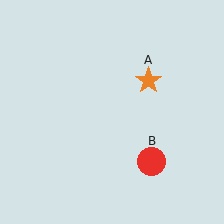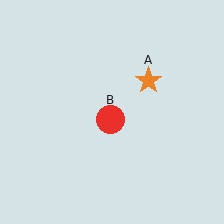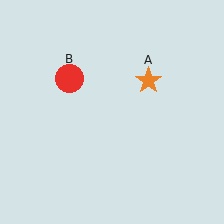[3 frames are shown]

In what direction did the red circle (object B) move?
The red circle (object B) moved up and to the left.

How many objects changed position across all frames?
1 object changed position: red circle (object B).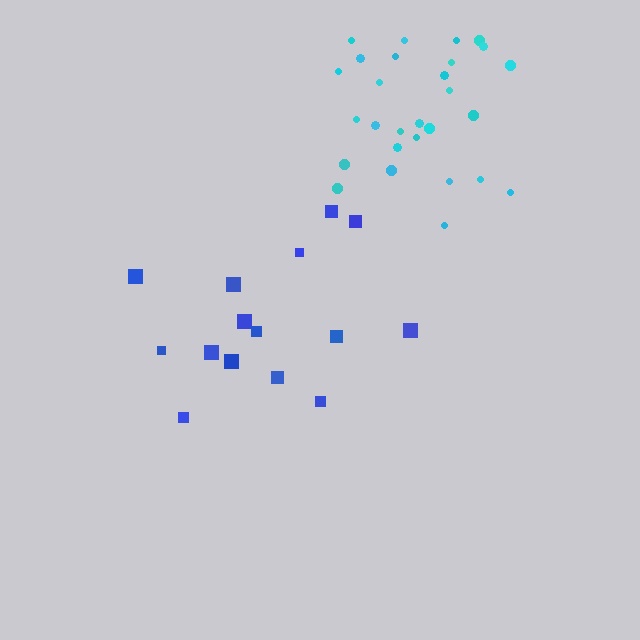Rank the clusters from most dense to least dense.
cyan, blue.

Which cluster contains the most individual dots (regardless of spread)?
Cyan (28).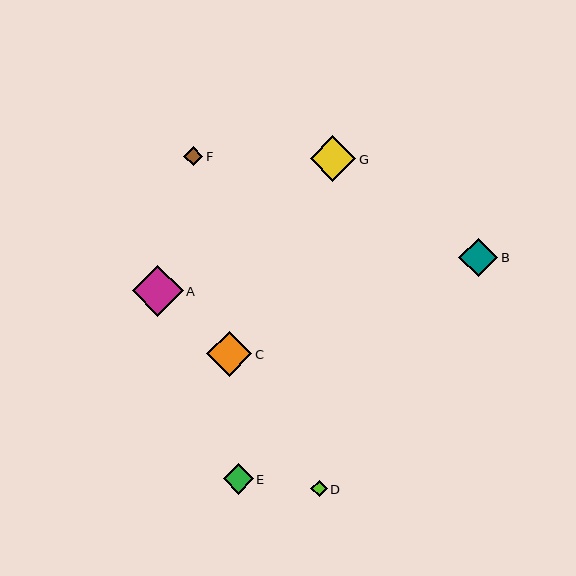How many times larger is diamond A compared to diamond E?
Diamond A is approximately 1.7 times the size of diamond E.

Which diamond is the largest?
Diamond A is the largest with a size of approximately 50 pixels.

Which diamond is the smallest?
Diamond D is the smallest with a size of approximately 17 pixels.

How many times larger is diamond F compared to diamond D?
Diamond F is approximately 1.2 times the size of diamond D.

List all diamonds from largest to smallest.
From largest to smallest: A, G, C, B, E, F, D.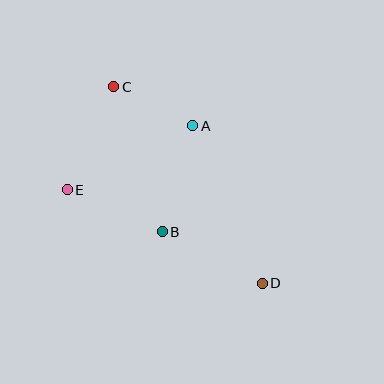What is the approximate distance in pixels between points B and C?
The distance between B and C is approximately 153 pixels.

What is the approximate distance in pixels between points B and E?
The distance between B and E is approximately 104 pixels.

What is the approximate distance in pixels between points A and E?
The distance between A and E is approximately 141 pixels.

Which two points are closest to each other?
Points A and C are closest to each other.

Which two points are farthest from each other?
Points C and D are farthest from each other.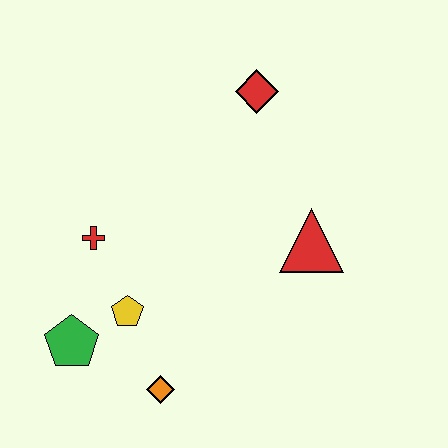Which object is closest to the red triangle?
The red diamond is closest to the red triangle.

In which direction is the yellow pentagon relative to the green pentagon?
The yellow pentagon is to the right of the green pentagon.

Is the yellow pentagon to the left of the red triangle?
Yes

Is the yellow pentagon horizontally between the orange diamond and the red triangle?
No